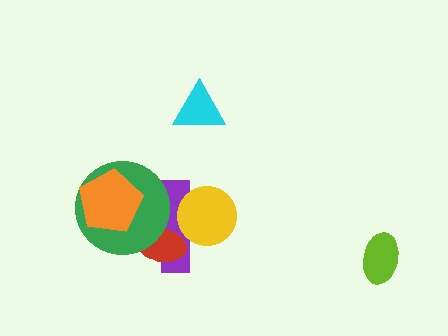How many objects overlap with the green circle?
3 objects overlap with the green circle.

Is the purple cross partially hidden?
Yes, it is partially covered by another shape.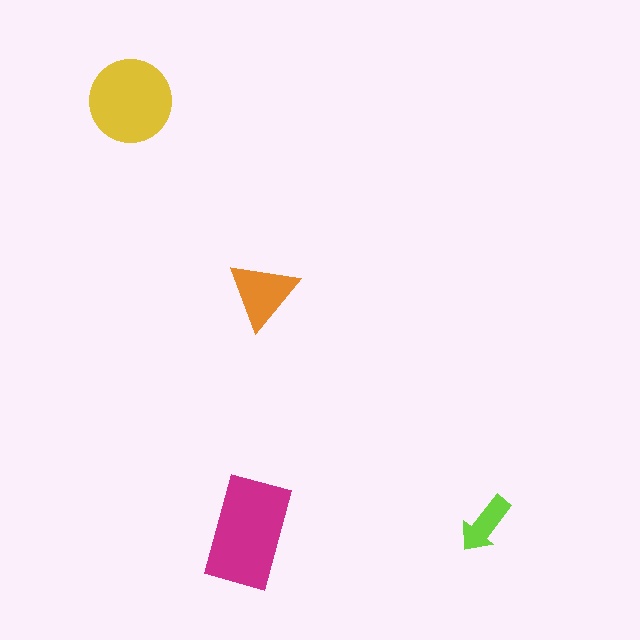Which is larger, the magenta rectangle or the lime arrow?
The magenta rectangle.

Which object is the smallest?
The lime arrow.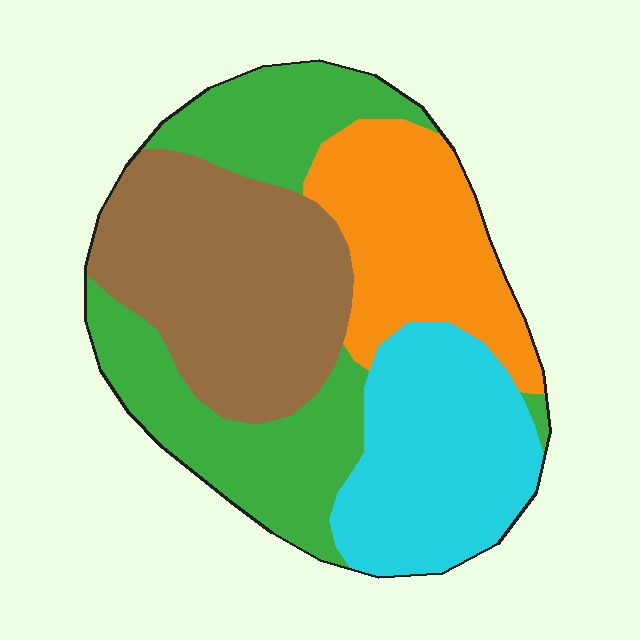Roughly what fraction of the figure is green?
Green covers roughly 30% of the figure.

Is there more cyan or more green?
Green.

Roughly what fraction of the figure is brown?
Brown takes up between a quarter and a half of the figure.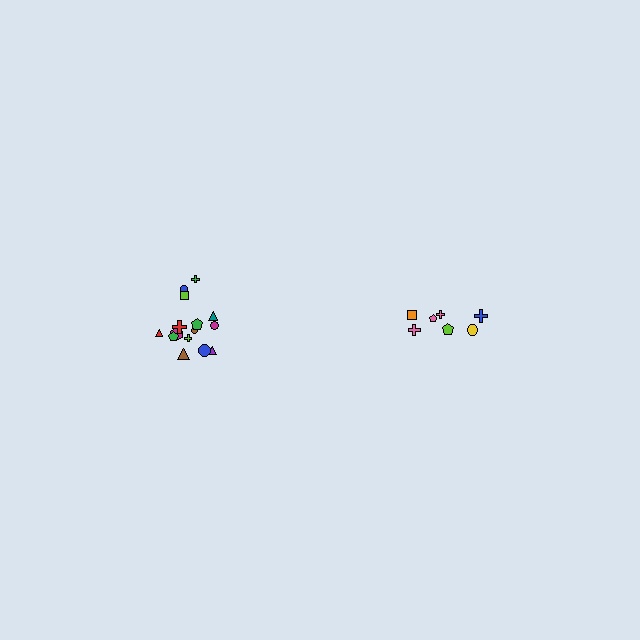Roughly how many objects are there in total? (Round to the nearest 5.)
Roughly 20 objects in total.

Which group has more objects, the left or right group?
The left group.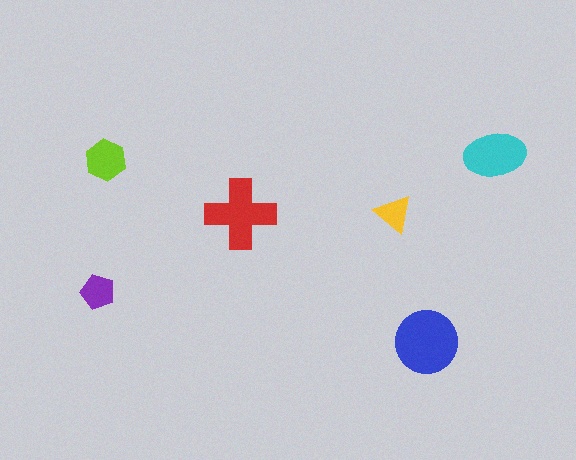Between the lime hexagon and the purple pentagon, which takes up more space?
The lime hexagon.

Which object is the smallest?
The yellow triangle.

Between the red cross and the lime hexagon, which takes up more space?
The red cross.